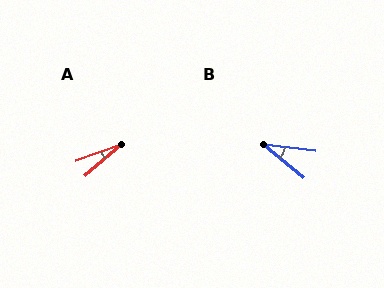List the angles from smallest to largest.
A (20°), B (33°).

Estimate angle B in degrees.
Approximately 33 degrees.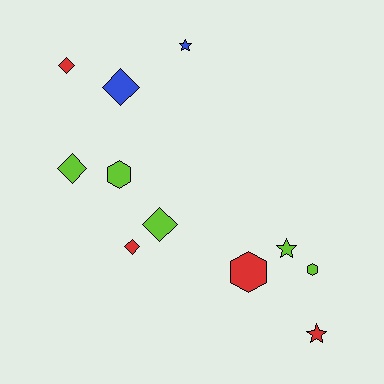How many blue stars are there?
There is 1 blue star.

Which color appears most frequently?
Lime, with 5 objects.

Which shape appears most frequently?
Diamond, with 5 objects.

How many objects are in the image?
There are 11 objects.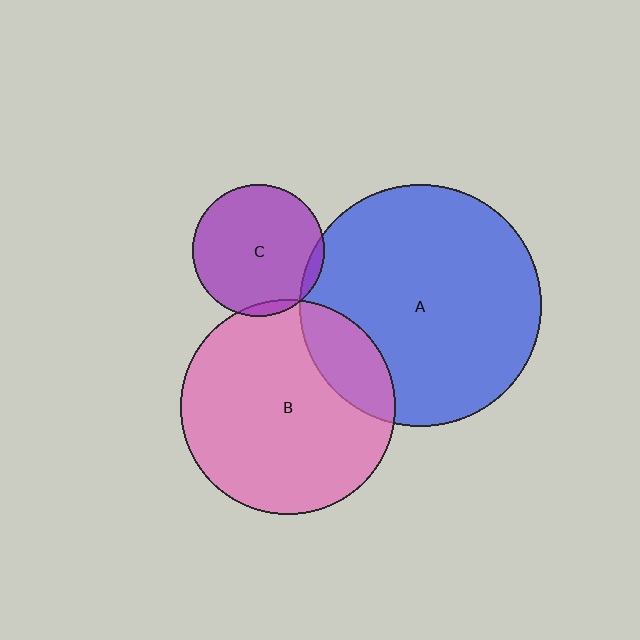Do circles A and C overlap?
Yes.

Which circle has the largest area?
Circle A (blue).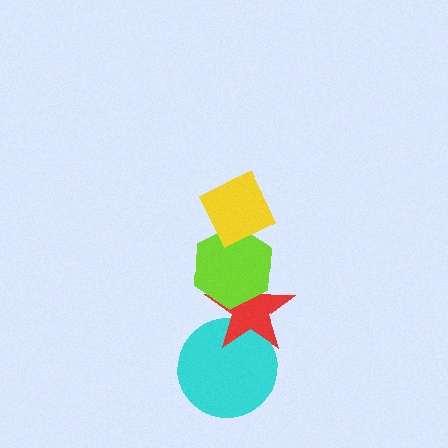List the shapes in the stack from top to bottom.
From top to bottom: the yellow diamond, the lime hexagon, the red star, the cyan circle.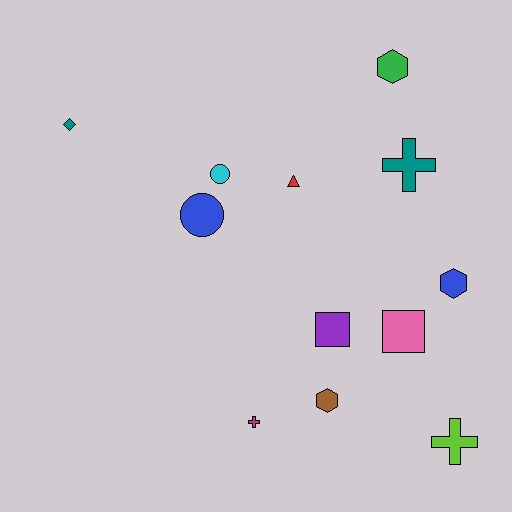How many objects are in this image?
There are 12 objects.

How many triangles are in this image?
There is 1 triangle.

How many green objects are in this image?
There is 1 green object.